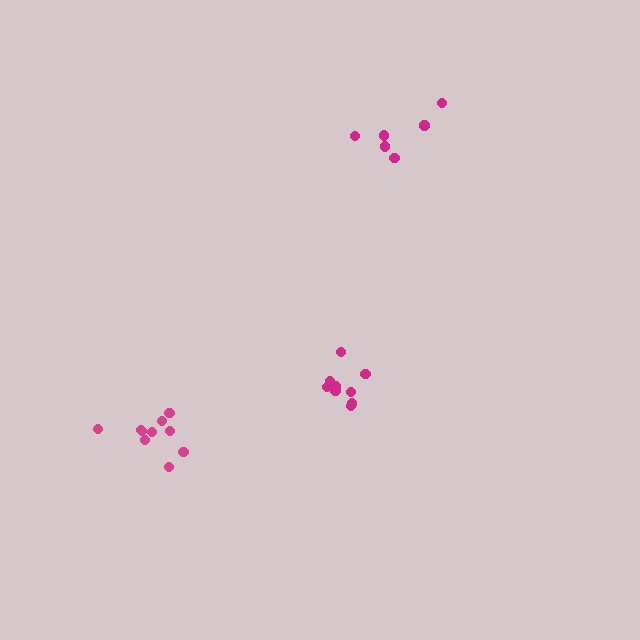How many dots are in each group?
Group 1: 9 dots, Group 2: 6 dots, Group 3: 10 dots (25 total).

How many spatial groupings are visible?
There are 3 spatial groupings.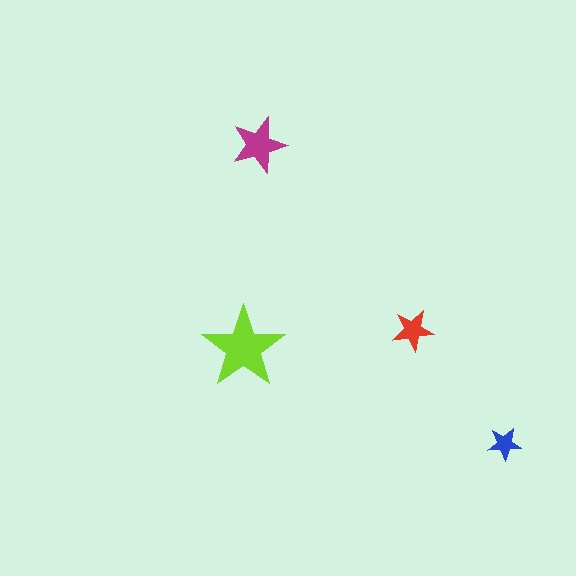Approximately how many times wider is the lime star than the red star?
About 2 times wider.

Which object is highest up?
The magenta star is topmost.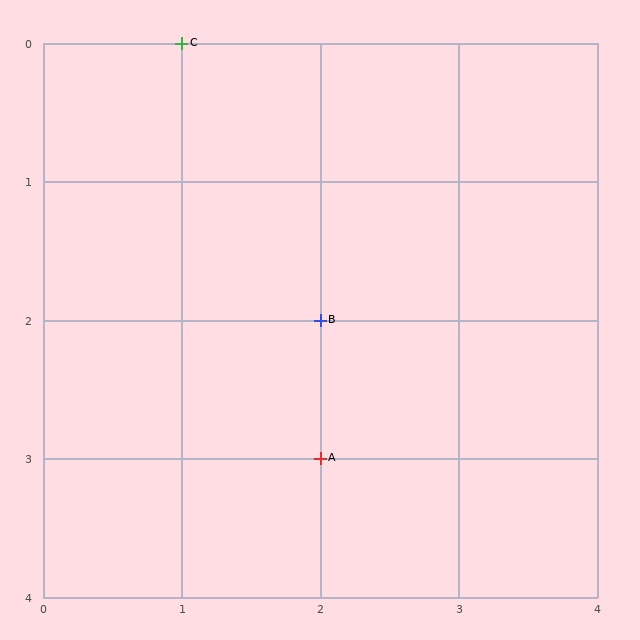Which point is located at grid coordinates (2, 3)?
Point A is at (2, 3).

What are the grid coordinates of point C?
Point C is at grid coordinates (1, 0).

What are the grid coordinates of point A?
Point A is at grid coordinates (2, 3).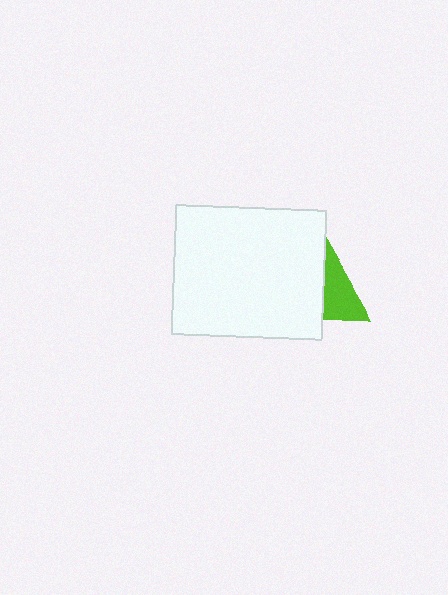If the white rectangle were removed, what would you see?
You would see the complete lime triangle.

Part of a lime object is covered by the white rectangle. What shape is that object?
It is a triangle.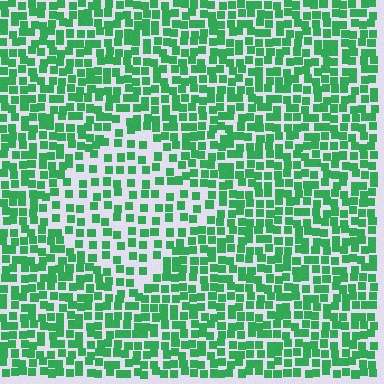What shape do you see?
I see a diamond.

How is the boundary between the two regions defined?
The boundary is defined by a change in element density (approximately 1.8x ratio). All elements are the same color, size, and shape.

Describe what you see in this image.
The image contains small green elements arranged at two different densities. A diamond-shaped region is visible where the elements are less densely packed than the surrounding area.